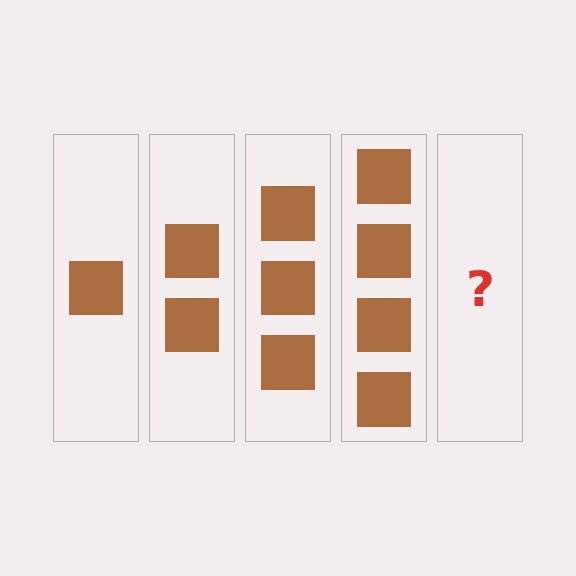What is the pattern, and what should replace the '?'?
The pattern is that each step adds one more square. The '?' should be 5 squares.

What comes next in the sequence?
The next element should be 5 squares.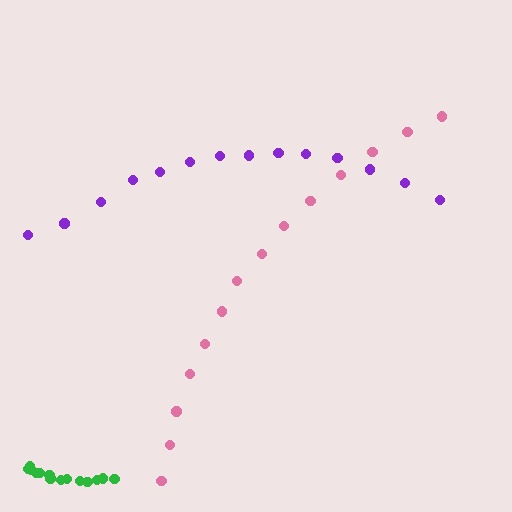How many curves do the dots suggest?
There are 3 distinct paths.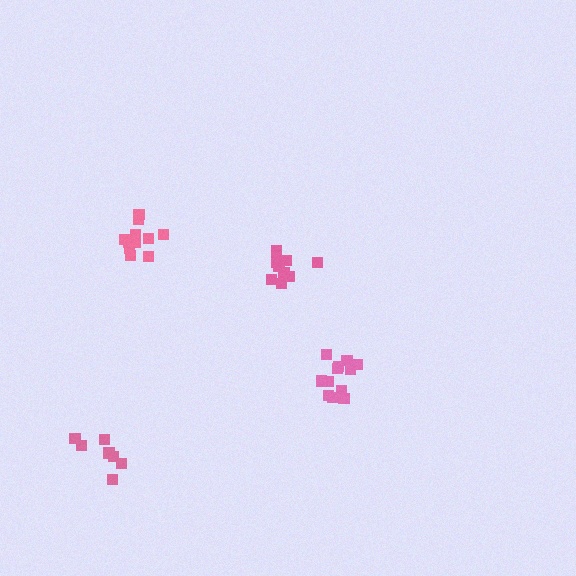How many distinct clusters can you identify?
There are 4 distinct clusters.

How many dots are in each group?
Group 1: 7 dots, Group 2: 9 dots, Group 3: 12 dots, Group 4: 11 dots (39 total).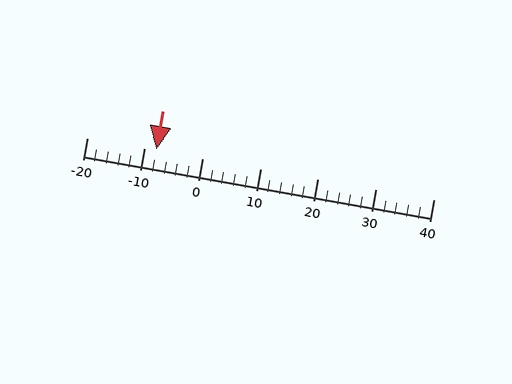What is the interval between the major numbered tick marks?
The major tick marks are spaced 10 units apart.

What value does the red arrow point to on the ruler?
The red arrow points to approximately -8.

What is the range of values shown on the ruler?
The ruler shows values from -20 to 40.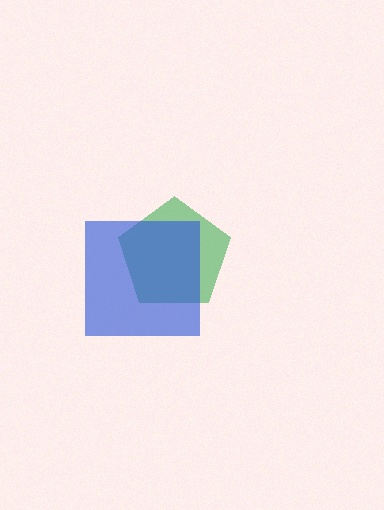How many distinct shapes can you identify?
There are 2 distinct shapes: a green pentagon, a blue square.